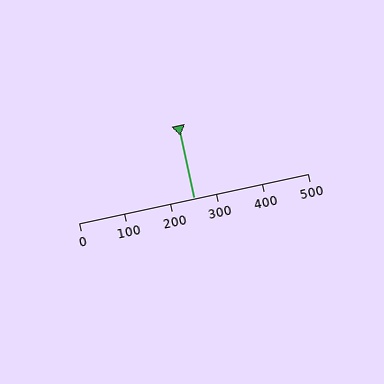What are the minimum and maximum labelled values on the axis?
The axis runs from 0 to 500.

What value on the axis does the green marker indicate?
The marker indicates approximately 250.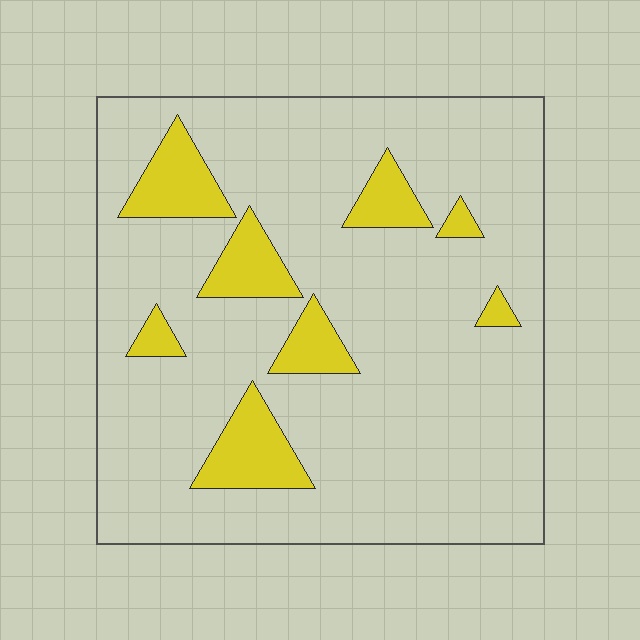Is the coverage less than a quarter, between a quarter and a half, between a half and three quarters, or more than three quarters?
Less than a quarter.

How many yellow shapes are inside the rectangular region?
8.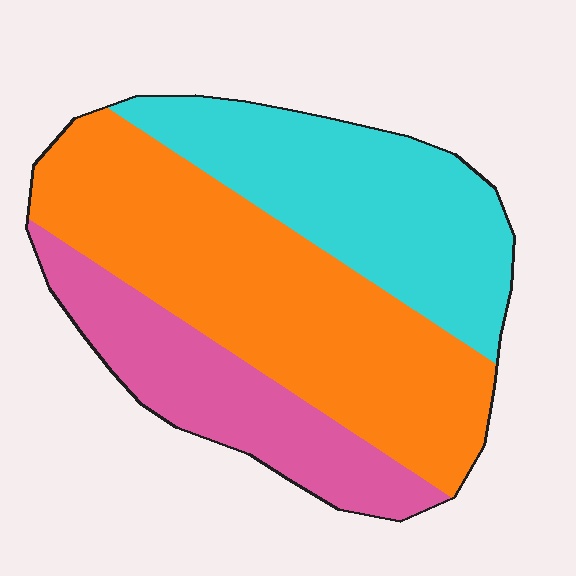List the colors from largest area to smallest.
From largest to smallest: orange, cyan, pink.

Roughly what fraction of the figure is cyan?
Cyan covers 31% of the figure.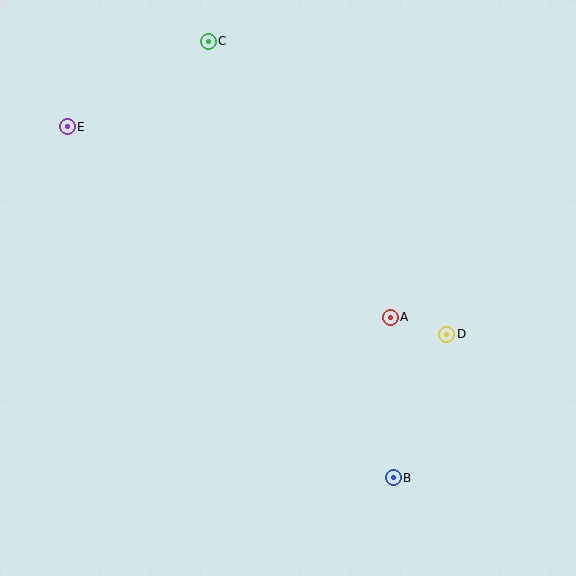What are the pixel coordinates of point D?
Point D is at (447, 334).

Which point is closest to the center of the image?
Point A at (390, 317) is closest to the center.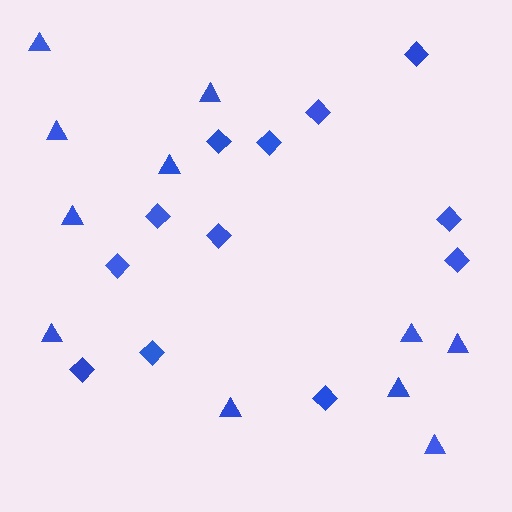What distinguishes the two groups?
There are 2 groups: one group of triangles (11) and one group of diamonds (12).